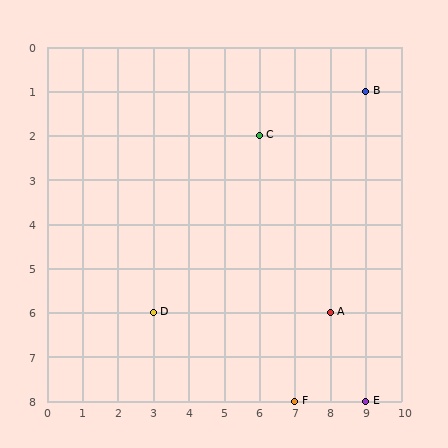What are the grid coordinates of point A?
Point A is at grid coordinates (8, 6).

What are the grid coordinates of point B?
Point B is at grid coordinates (9, 1).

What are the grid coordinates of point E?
Point E is at grid coordinates (9, 8).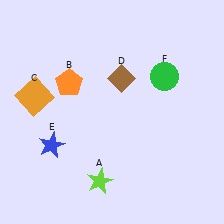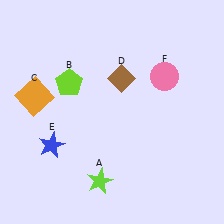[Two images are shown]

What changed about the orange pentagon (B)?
In Image 1, B is orange. In Image 2, it changed to lime.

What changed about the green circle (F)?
In Image 1, F is green. In Image 2, it changed to pink.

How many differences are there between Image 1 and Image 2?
There are 2 differences between the two images.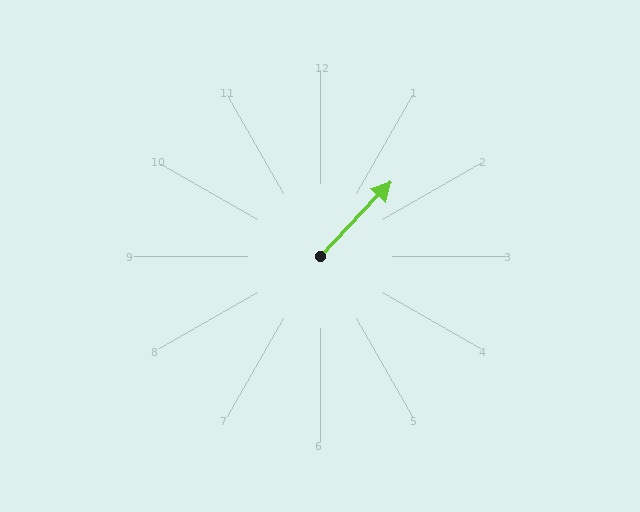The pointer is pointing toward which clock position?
Roughly 1 o'clock.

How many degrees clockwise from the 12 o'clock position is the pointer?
Approximately 44 degrees.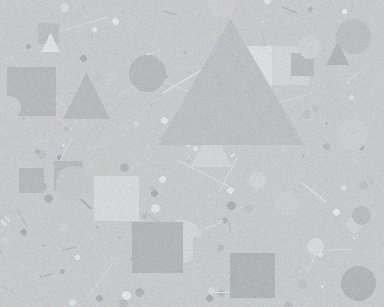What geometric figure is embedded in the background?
A triangle is embedded in the background.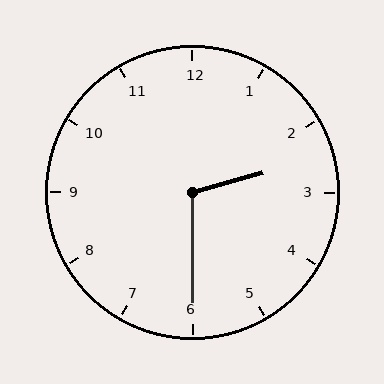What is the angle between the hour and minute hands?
Approximately 105 degrees.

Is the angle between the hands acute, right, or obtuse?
It is obtuse.